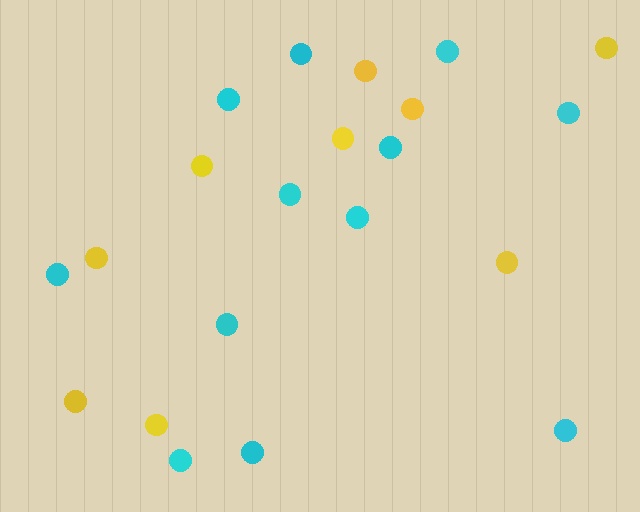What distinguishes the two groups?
There are 2 groups: one group of yellow circles (9) and one group of cyan circles (12).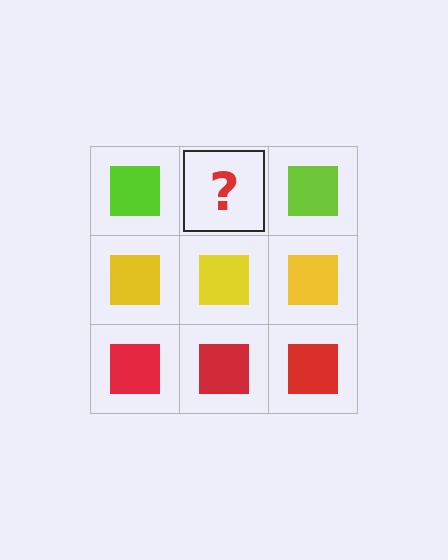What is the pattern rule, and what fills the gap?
The rule is that each row has a consistent color. The gap should be filled with a lime square.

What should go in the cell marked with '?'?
The missing cell should contain a lime square.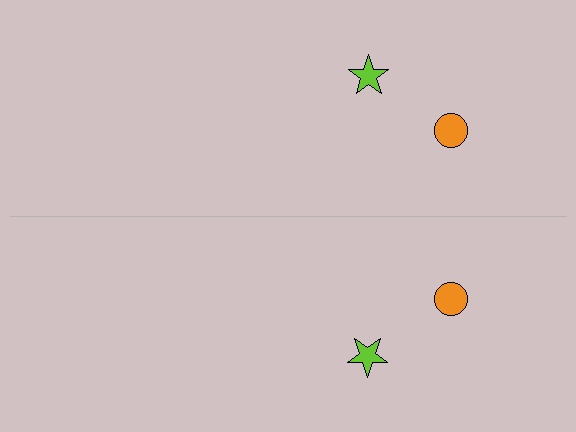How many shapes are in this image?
There are 4 shapes in this image.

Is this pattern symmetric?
Yes, this pattern has bilateral (reflection) symmetry.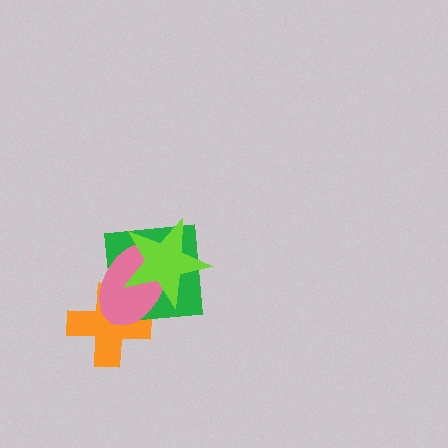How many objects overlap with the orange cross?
2 objects overlap with the orange cross.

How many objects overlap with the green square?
3 objects overlap with the green square.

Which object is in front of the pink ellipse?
The lime star is in front of the pink ellipse.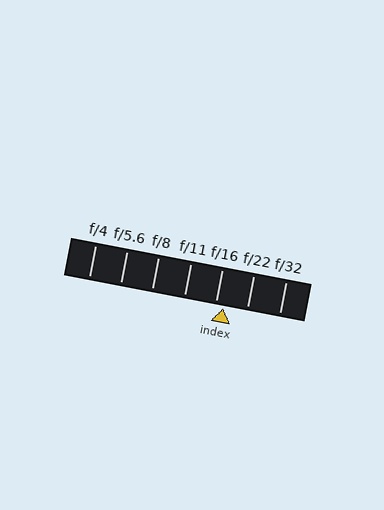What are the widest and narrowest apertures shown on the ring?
The widest aperture shown is f/4 and the narrowest is f/32.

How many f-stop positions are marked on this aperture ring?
There are 7 f-stop positions marked.